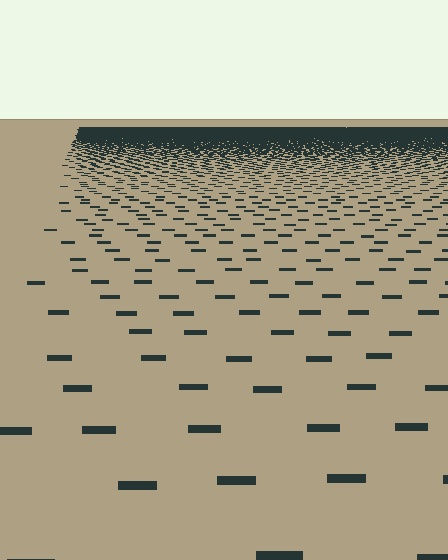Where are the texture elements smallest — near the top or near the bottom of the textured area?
Near the top.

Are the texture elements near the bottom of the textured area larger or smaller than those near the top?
Larger. Near the bottom, elements are closer to the viewer and appear at a bigger on-screen size.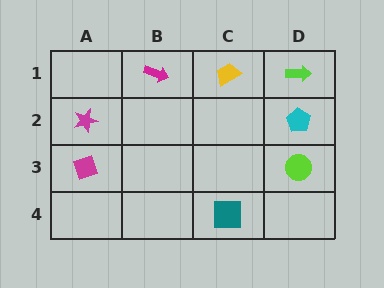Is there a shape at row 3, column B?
No, that cell is empty.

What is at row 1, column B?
A magenta arrow.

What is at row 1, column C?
A yellow trapezoid.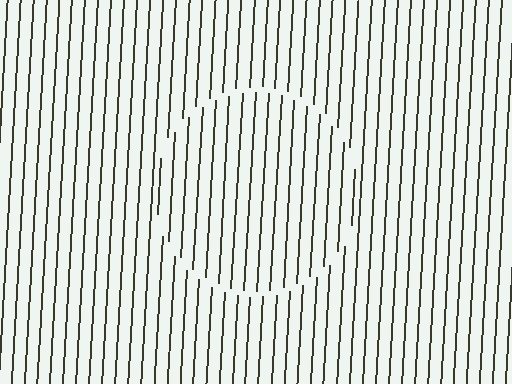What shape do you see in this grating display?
An illusory circle. The interior of the shape contains the same grating, shifted by half a period — the contour is defined by the phase discontinuity where line-ends from the inner and outer gratings abut.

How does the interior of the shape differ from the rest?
The interior of the shape contains the same grating, shifted by half a period — the contour is defined by the phase discontinuity where line-ends from the inner and outer gratings abut.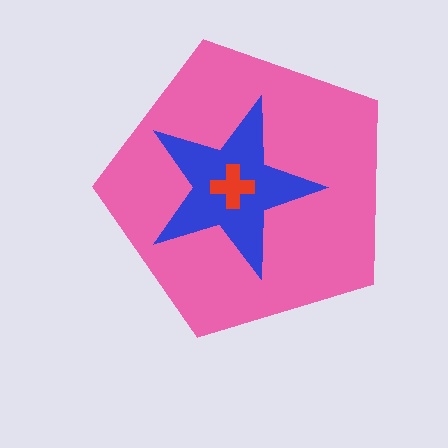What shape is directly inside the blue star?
The red cross.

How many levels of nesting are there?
3.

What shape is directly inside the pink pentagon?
The blue star.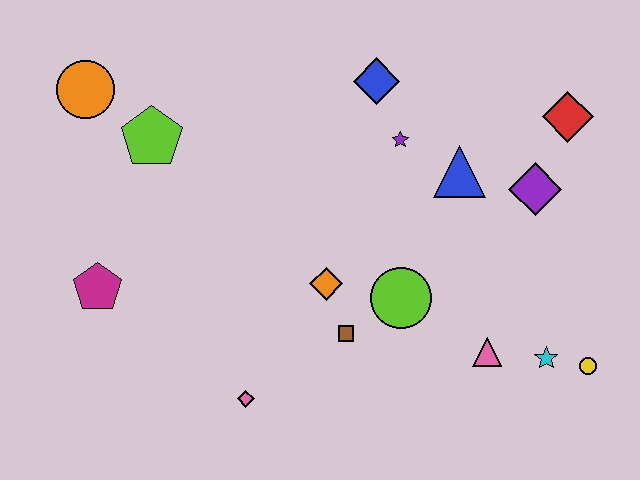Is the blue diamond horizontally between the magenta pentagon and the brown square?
No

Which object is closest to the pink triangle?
The cyan star is closest to the pink triangle.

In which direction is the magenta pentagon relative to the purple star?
The magenta pentagon is to the left of the purple star.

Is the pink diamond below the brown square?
Yes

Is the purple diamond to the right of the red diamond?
No